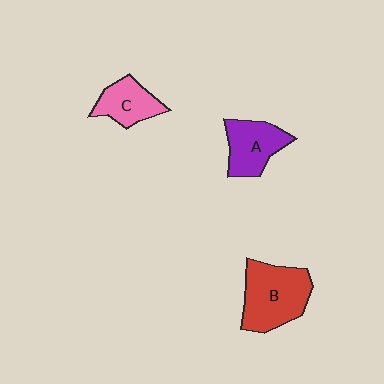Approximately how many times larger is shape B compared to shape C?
Approximately 1.7 times.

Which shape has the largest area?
Shape B (red).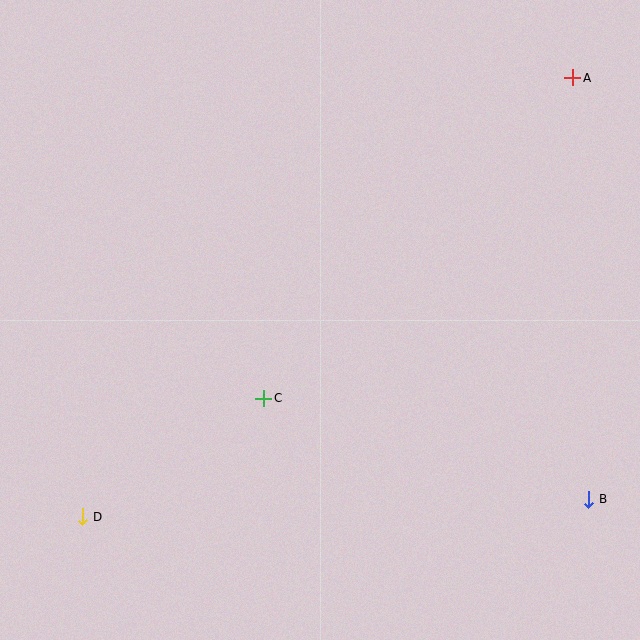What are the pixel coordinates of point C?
Point C is at (264, 398).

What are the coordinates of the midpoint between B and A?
The midpoint between B and A is at (581, 288).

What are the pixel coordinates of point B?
Point B is at (589, 499).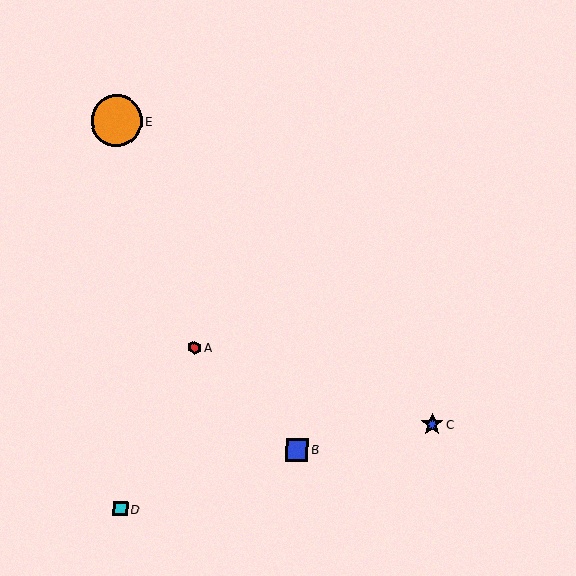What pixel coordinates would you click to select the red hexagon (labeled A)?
Click at (195, 348) to select the red hexagon A.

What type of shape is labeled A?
Shape A is a red hexagon.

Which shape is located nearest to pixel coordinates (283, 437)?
The blue square (labeled B) at (297, 450) is nearest to that location.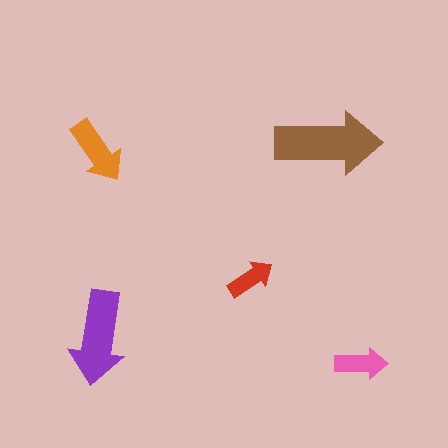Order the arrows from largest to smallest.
the brown one, the purple one, the orange one, the pink one, the red one.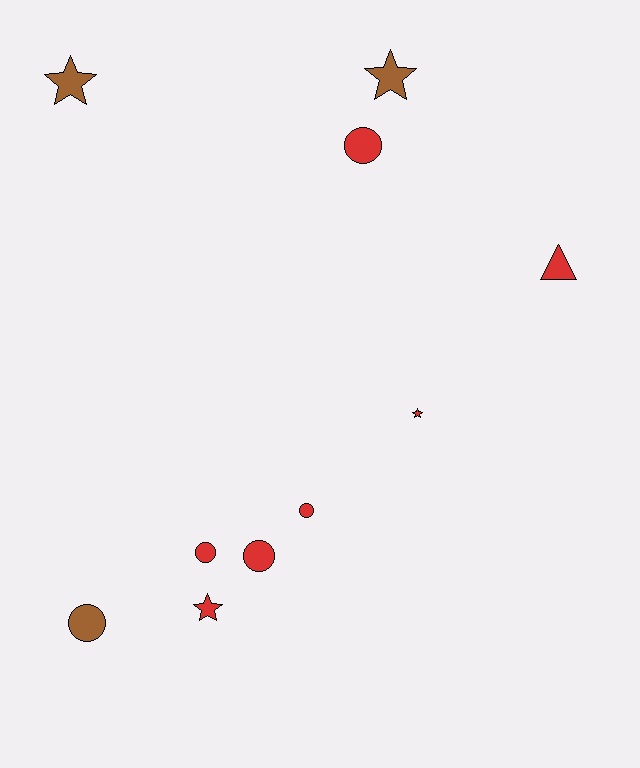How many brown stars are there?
There are 2 brown stars.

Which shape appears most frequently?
Circle, with 5 objects.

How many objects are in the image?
There are 10 objects.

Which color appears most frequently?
Red, with 7 objects.